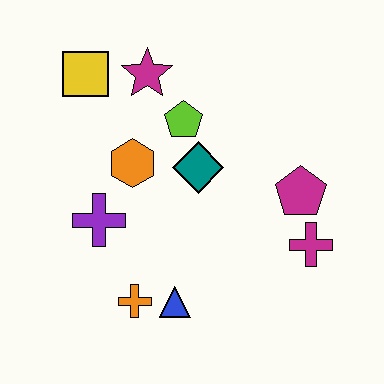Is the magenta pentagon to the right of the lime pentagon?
Yes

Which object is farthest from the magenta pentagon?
The yellow square is farthest from the magenta pentagon.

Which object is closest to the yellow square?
The magenta star is closest to the yellow square.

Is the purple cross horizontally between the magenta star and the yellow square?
Yes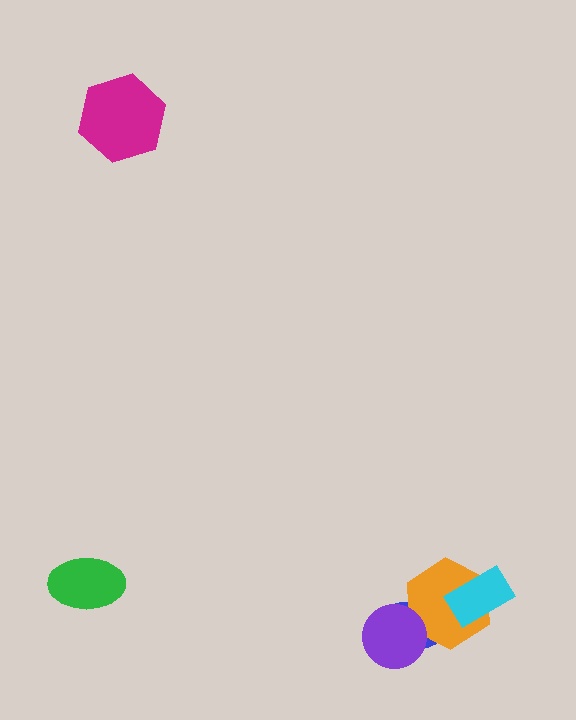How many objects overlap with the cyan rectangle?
1 object overlaps with the cyan rectangle.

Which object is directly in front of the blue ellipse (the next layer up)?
The orange hexagon is directly in front of the blue ellipse.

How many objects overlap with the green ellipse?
0 objects overlap with the green ellipse.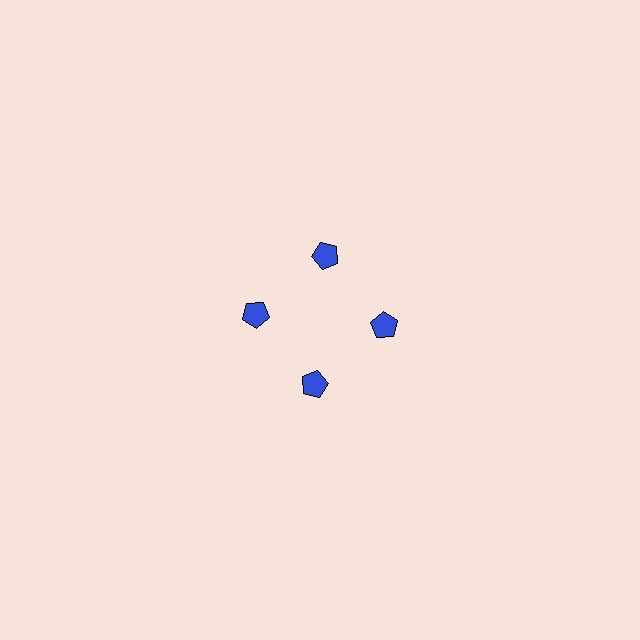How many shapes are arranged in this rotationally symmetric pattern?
There are 4 shapes, arranged in 4 groups of 1.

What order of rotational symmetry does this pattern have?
This pattern has 4-fold rotational symmetry.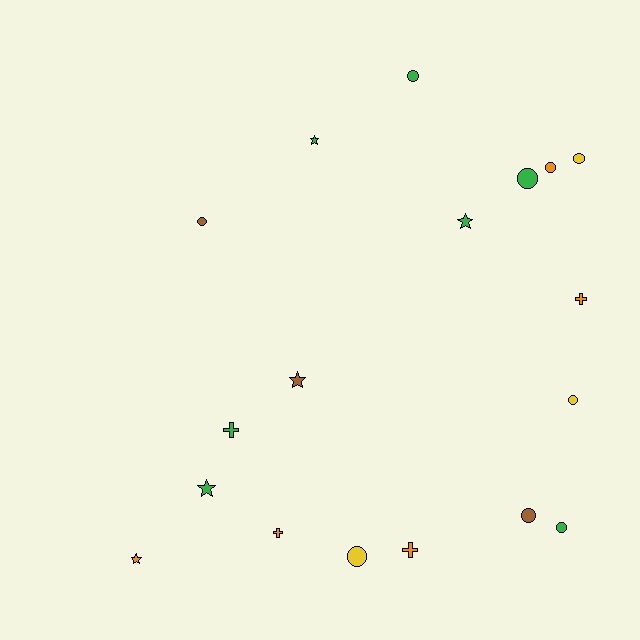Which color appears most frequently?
Green, with 7 objects.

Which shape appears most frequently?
Circle, with 9 objects.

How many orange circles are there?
There is 1 orange circle.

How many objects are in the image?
There are 18 objects.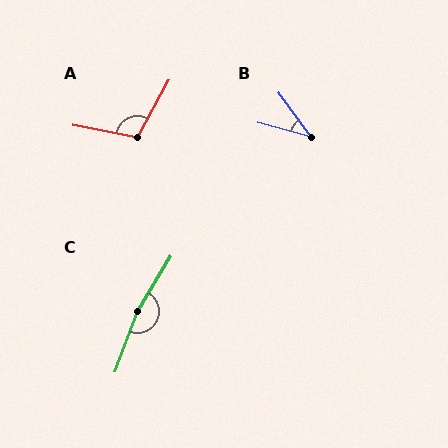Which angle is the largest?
C, at approximately 170 degrees.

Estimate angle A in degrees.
Approximately 107 degrees.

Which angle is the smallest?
B, at approximately 39 degrees.